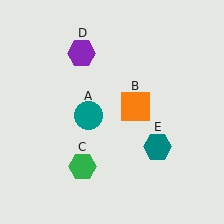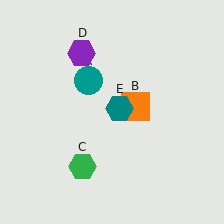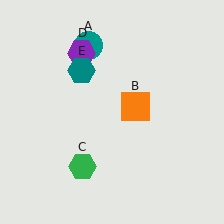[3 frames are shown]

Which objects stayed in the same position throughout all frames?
Orange square (object B) and green hexagon (object C) and purple hexagon (object D) remained stationary.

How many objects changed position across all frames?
2 objects changed position: teal circle (object A), teal hexagon (object E).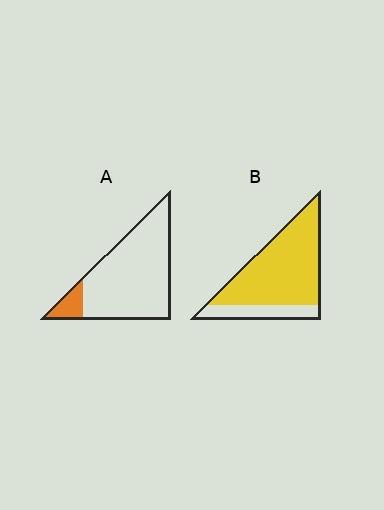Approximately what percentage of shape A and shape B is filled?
A is approximately 10% and B is approximately 80%.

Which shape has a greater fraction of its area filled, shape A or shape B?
Shape B.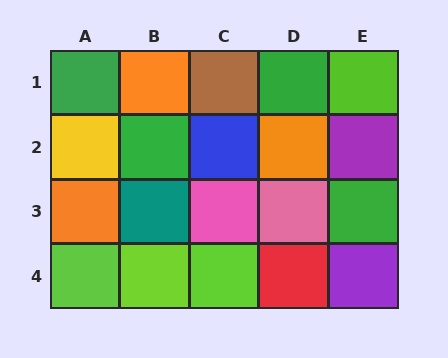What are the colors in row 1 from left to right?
Green, orange, brown, green, lime.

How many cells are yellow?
1 cell is yellow.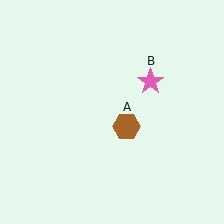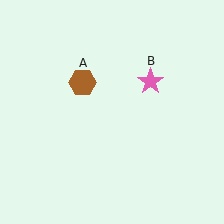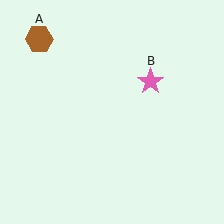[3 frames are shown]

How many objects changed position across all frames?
1 object changed position: brown hexagon (object A).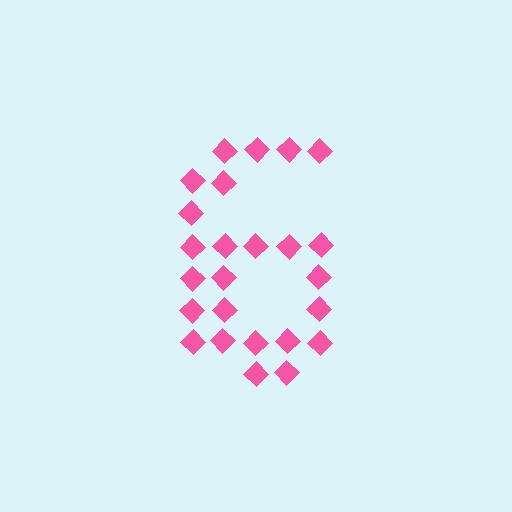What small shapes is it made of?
It is made of small diamonds.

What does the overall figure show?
The overall figure shows the digit 6.